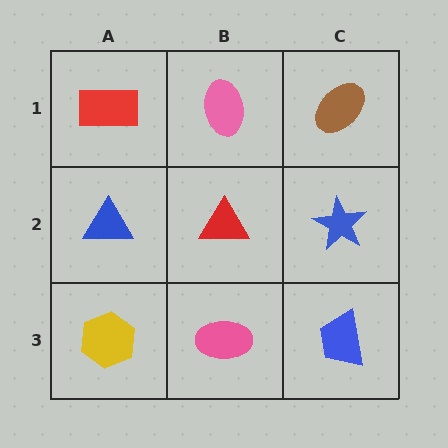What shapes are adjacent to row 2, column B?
A pink ellipse (row 1, column B), a pink ellipse (row 3, column B), a blue triangle (row 2, column A), a blue star (row 2, column C).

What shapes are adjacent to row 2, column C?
A brown ellipse (row 1, column C), a blue trapezoid (row 3, column C), a red triangle (row 2, column B).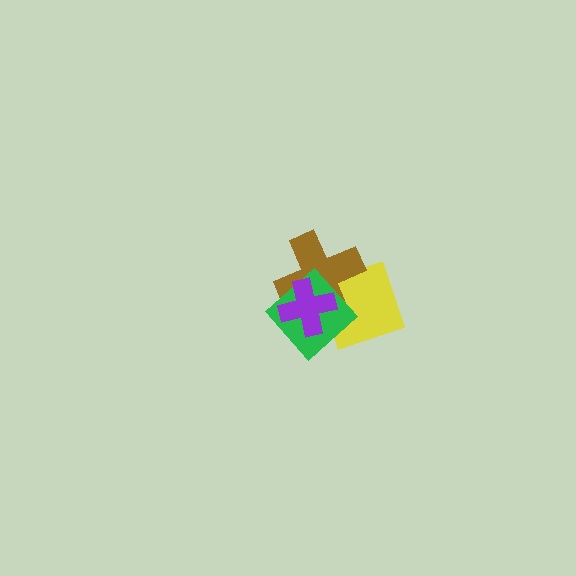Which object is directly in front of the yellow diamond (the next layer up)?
The brown cross is directly in front of the yellow diamond.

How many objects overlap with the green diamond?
3 objects overlap with the green diamond.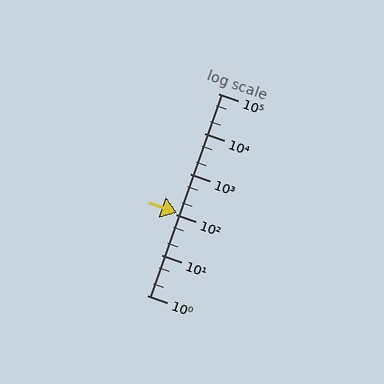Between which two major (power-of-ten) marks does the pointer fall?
The pointer is between 100 and 1000.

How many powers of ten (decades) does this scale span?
The scale spans 5 decades, from 1 to 100000.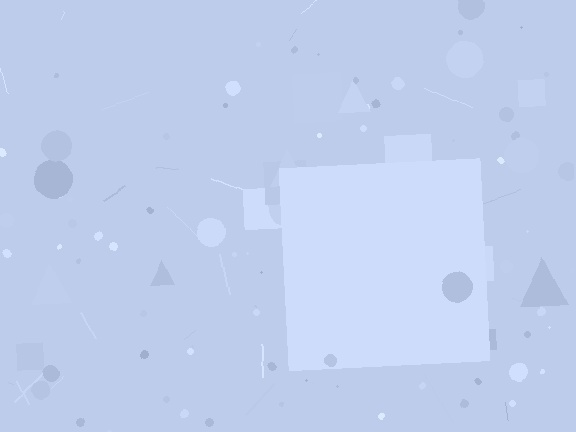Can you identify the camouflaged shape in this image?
The camouflaged shape is a square.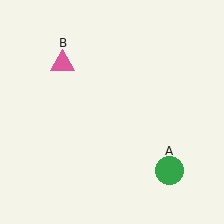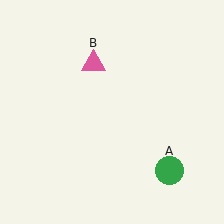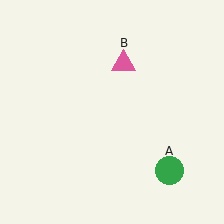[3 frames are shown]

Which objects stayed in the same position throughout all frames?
Green circle (object A) remained stationary.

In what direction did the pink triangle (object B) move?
The pink triangle (object B) moved right.